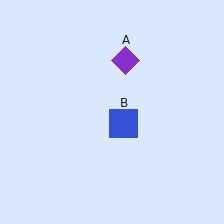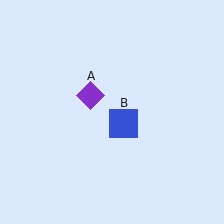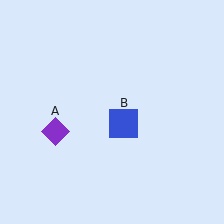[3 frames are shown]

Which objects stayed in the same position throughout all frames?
Blue square (object B) remained stationary.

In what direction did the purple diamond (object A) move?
The purple diamond (object A) moved down and to the left.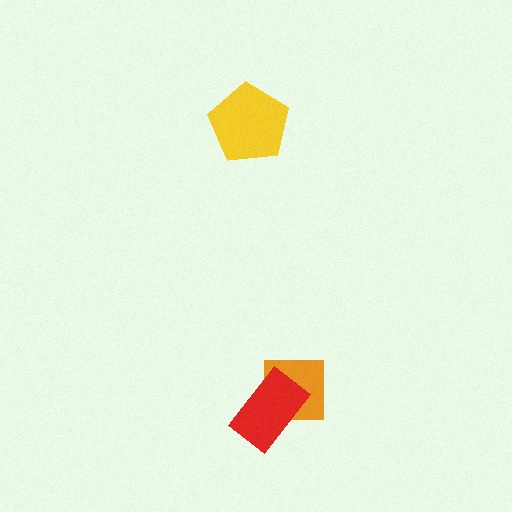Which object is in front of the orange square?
The red rectangle is in front of the orange square.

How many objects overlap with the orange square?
1 object overlaps with the orange square.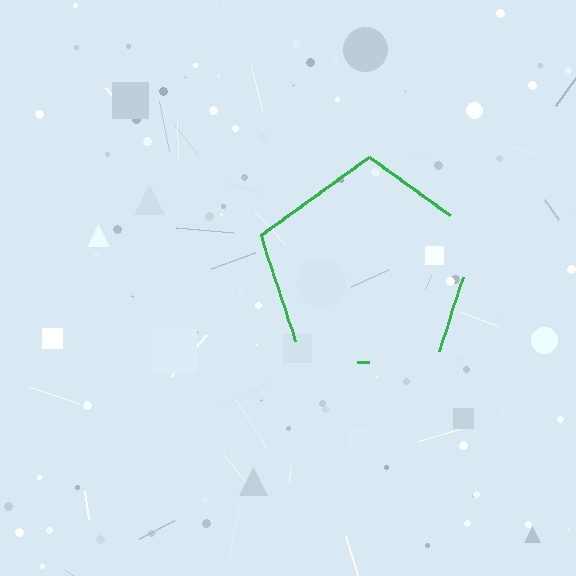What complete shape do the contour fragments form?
The contour fragments form a pentagon.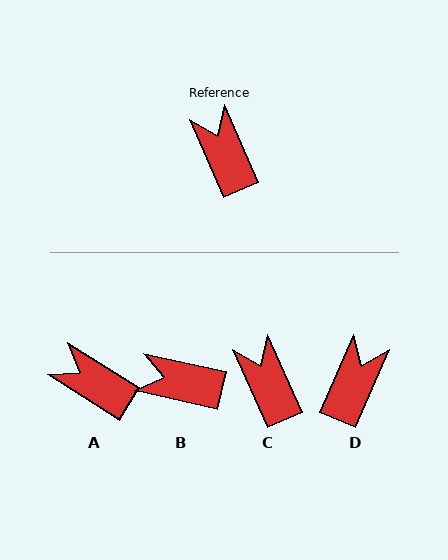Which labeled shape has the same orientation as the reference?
C.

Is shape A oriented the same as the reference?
No, it is off by about 34 degrees.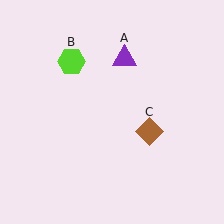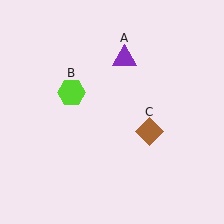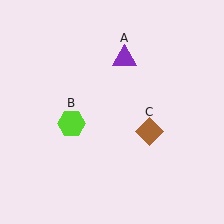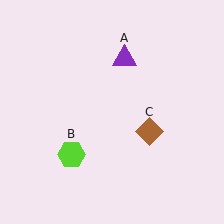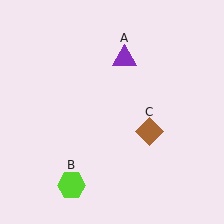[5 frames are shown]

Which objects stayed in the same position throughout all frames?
Purple triangle (object A) and brown diamond (object C) remained stationary.